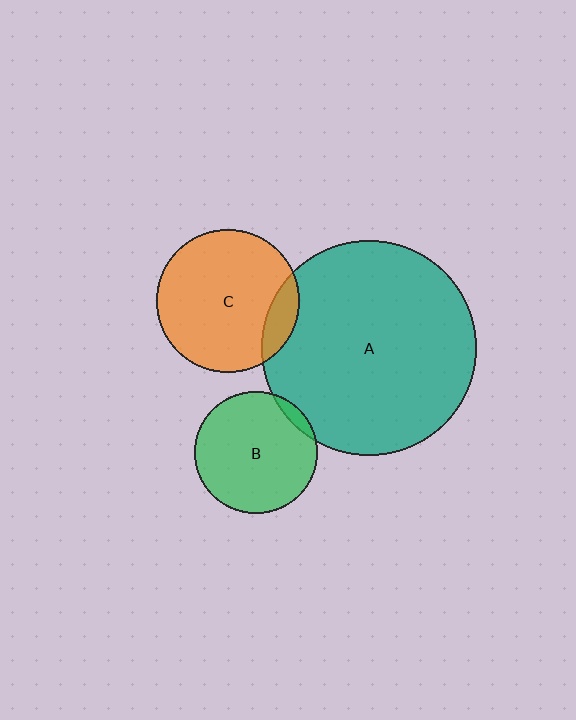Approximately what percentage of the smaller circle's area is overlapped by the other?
Approximately 5%.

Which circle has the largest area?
Circle A (teal).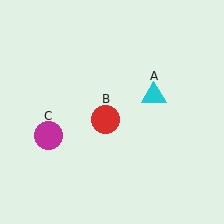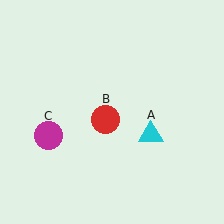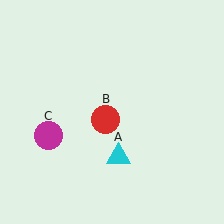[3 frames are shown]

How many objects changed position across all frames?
1 object changed position: cyan triangle (object A).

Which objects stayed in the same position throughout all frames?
Red circle (object B) and magenta circle (object C) remained stationary.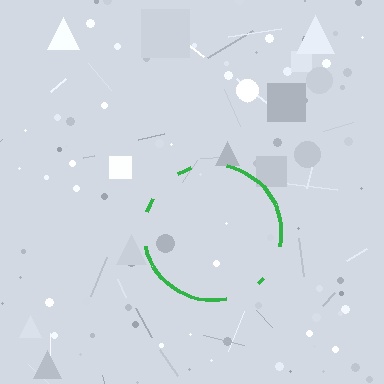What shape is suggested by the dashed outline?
The dashed outline suggests a circle.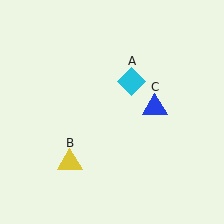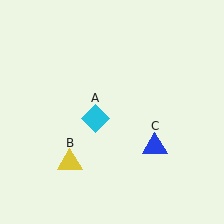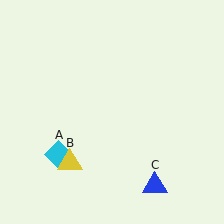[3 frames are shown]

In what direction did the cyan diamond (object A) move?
The cyan diamond (object A) moved down and to the left.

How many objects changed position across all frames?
2 objects changed position: cyan diamond (object A), blue triangle (object C).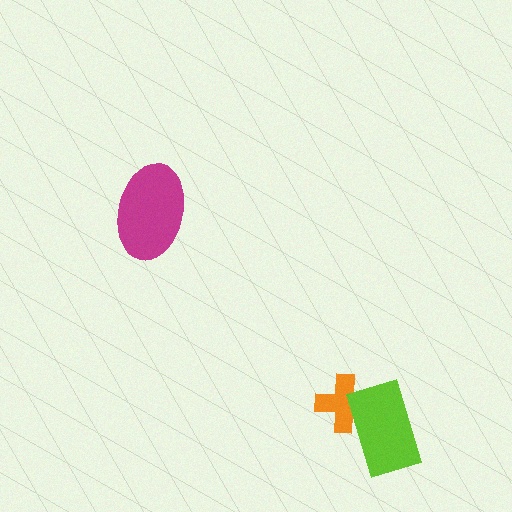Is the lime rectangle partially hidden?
No, no other shape covers it.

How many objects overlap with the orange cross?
1 object overlaps with the orange cross.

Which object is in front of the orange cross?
The lime rectangle is in front of the orange cross.